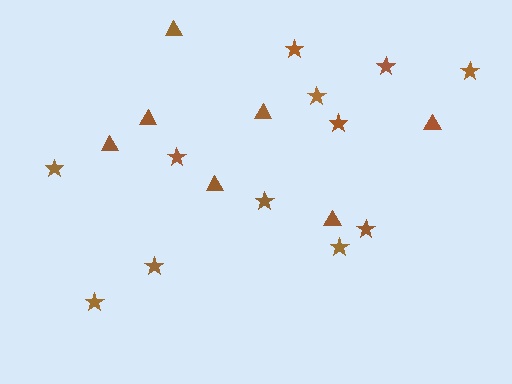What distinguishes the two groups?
There are 2 groups: one group of stars (12) and one group of triangles (7).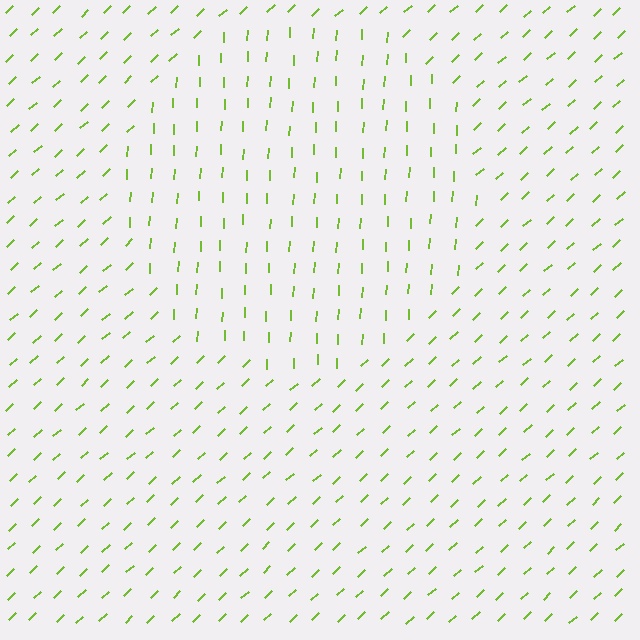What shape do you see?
I see a circle.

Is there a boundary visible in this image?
Yes, there is a texture boundary formed by a change in line orientation.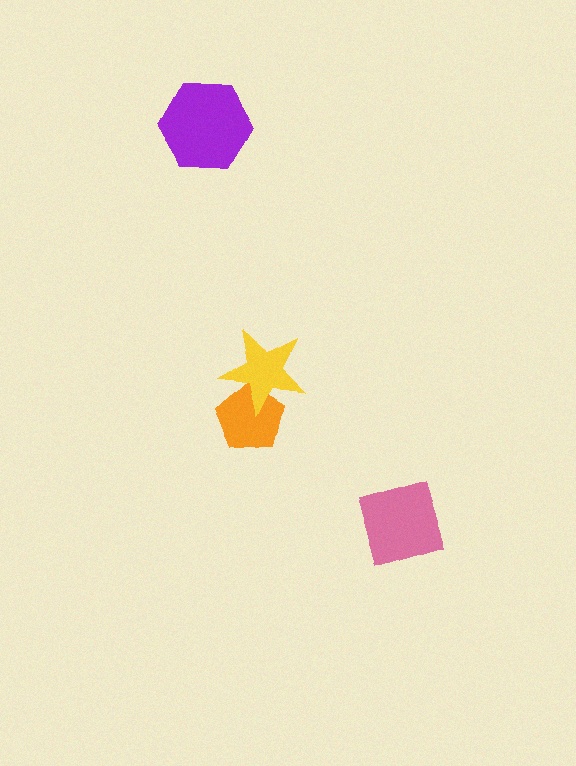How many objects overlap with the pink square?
0 objects overlap with the pink square.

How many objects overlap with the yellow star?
1 object overlaps with the yellow star.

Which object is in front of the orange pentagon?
The yellow star is in front of the orange pentagon.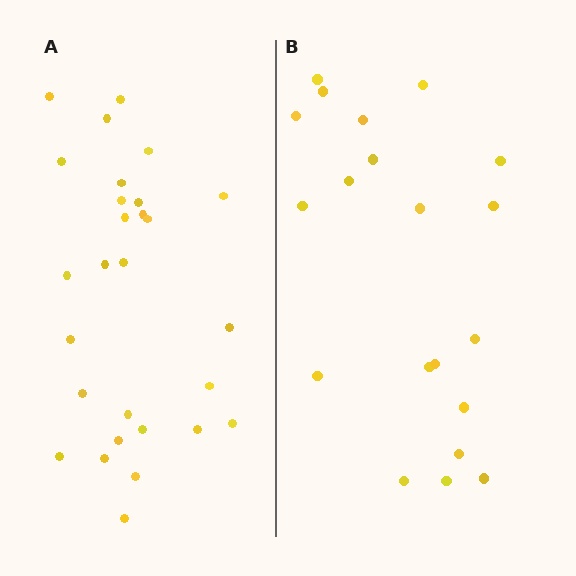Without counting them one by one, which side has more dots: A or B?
Region A (the left region) has more dots.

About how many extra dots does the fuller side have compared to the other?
Region A has roughly 8 or so more dots than region B.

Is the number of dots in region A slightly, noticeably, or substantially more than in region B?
Region A has noticeably more, but not dramatically so. The ratio is roughly 1.4 to 1.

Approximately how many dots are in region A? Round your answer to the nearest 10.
About 30 dots. (The exact count is 28, which rounds to 30.)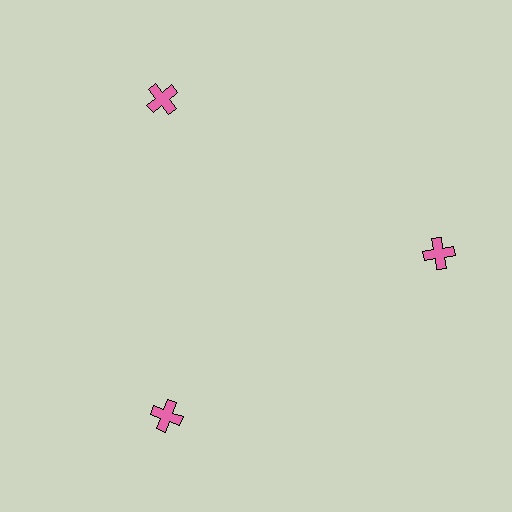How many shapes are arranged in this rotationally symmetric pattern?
There are 3 shapes, arranged in 3 groups of 1.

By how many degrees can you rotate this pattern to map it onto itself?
The pattern maps onto itself every 120 degrees of rotation.